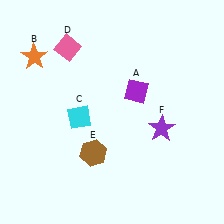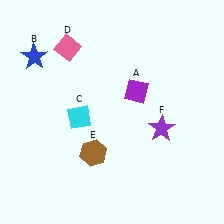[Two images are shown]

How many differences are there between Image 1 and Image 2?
There is 1 difference between the two images.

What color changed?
The star (B) changed from orange in Image 1 to blue in Image 2.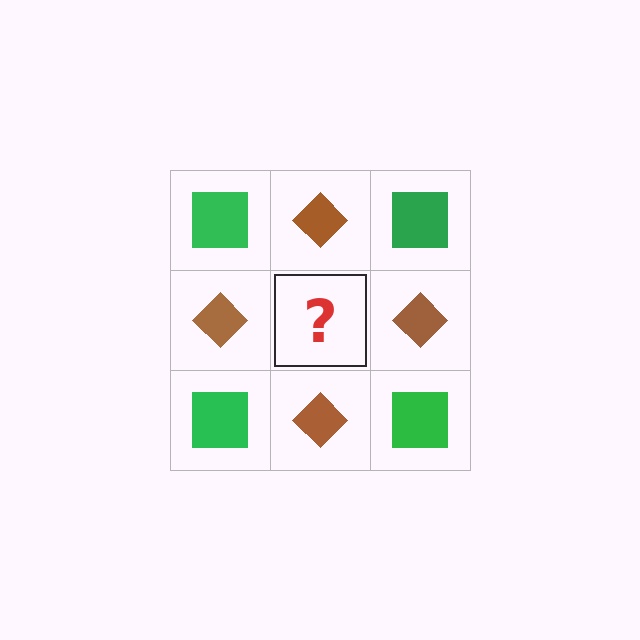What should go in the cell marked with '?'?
The missing cell should contain a green square.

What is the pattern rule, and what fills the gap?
The rule is that it alternates green square and brown diamond in a checkerboard pattern. The gap should be filled with a green square.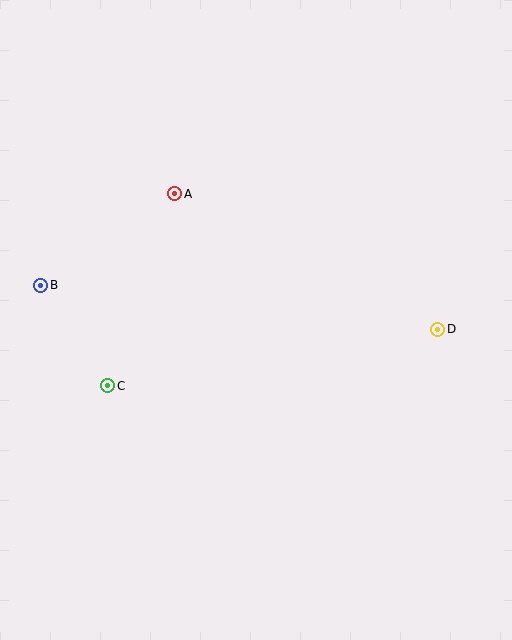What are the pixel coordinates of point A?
Point A is at (175, 194).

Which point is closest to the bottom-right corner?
Point D is closest to the bottom-right corner.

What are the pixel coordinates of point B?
Point B is at (41, 285).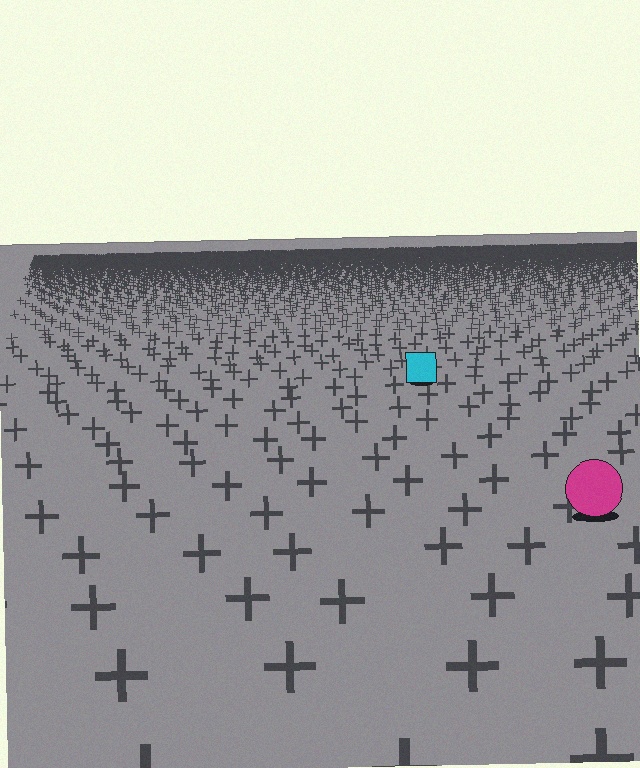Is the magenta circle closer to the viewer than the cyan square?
Yes. The magenta circle is closer — you can tell from the texture gradient: the ground texture is coarser near it.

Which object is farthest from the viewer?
The cyan square is farthest from the viewer. It appears smaller and the ground texture around it is denser.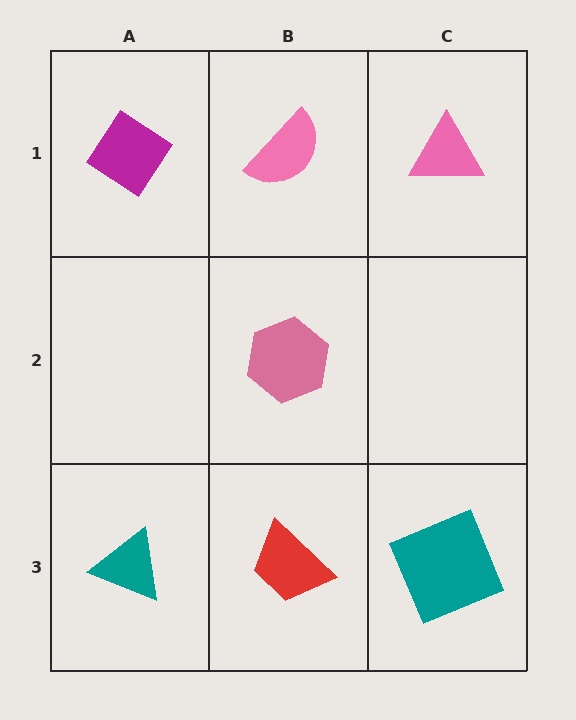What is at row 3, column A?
A teal triangle.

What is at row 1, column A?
A magenta diamond.